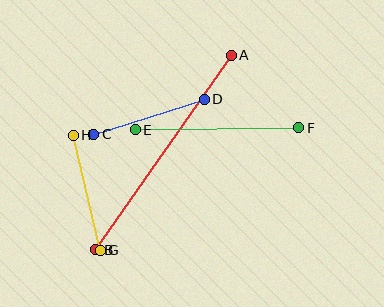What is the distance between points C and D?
The distance is approximately 116 pixels.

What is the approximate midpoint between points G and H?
The midpoint is at approximately (87, 193) pixels.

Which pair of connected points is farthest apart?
Points A and B are farthest apart.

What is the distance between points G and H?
The distance is approximately 118 pixels.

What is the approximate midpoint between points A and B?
The midpoint is at approximately (164, 153) pixels.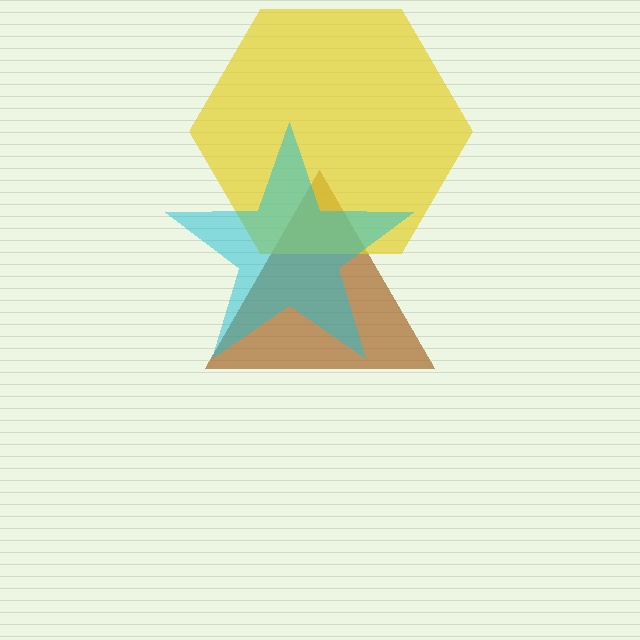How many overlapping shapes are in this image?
There are 3 overlapping shapes in the image.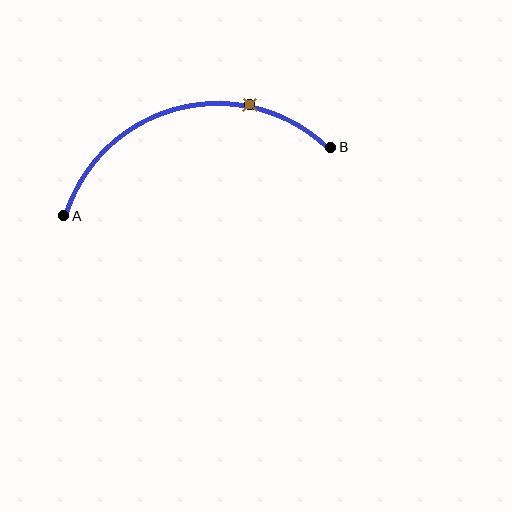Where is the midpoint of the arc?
The arc midpoint is the point on the curve farthest from the straight line joining A and B. It sits above that line.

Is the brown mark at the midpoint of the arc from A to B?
No. The brown mark lies on the arc but is closer to endpoint B. The arc midpoint would be at the point on the curve equidistant along the arc from both A and B.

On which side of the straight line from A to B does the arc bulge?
The arc bulges above the straight line connecting A and B.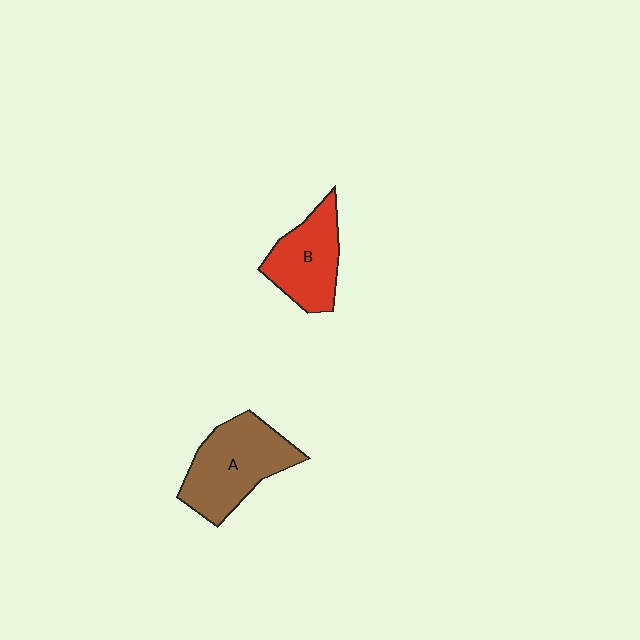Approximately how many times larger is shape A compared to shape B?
Approximately 1.3 times.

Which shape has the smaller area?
Shape B (red).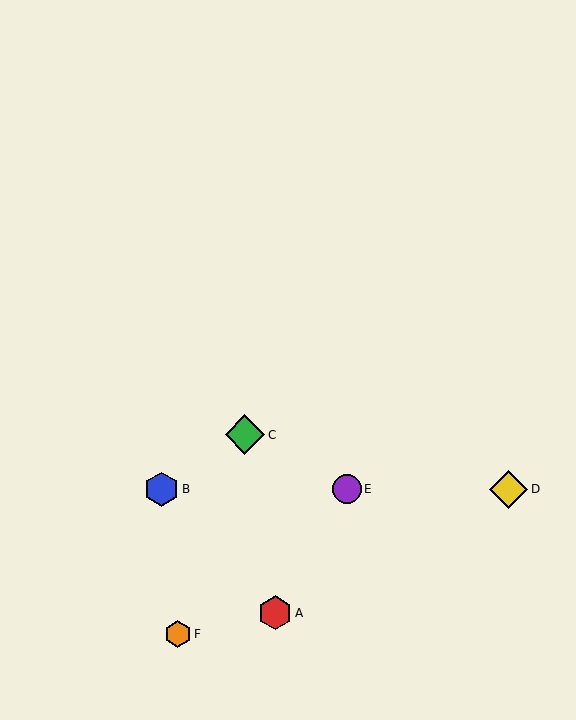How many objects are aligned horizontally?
3 objects (B, D, E) are aligned horizontally.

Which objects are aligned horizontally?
Objects B, D, E are aligned horizontally.